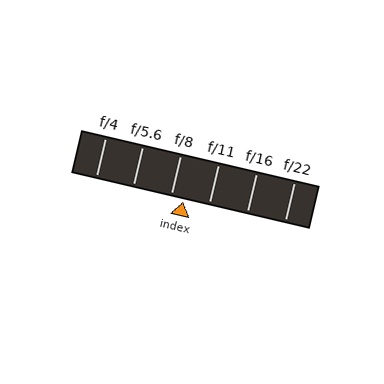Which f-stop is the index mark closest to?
The index mark is closest to f/8.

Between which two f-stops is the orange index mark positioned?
The index mark is between f/8 and f/11.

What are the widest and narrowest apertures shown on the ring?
The widest aperture shown is f/4 and the narrowest is f/22.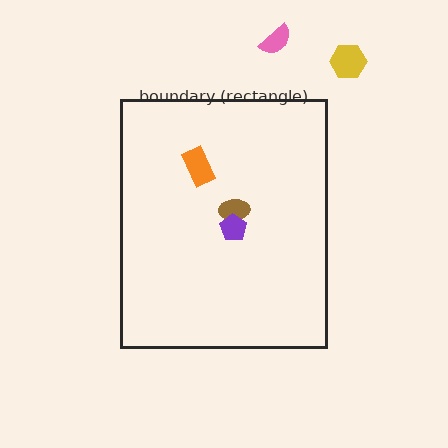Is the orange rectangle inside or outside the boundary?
Inside.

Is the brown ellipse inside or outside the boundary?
Inside.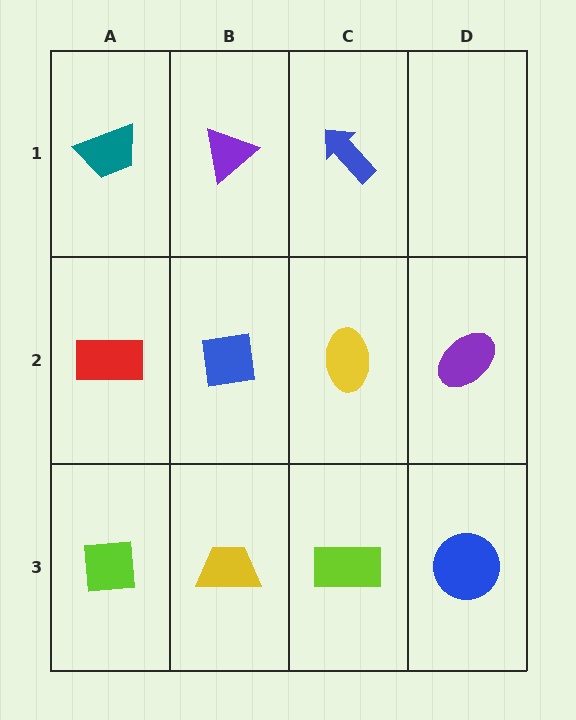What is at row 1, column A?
A teal trapezoid.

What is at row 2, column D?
A purple ellipse.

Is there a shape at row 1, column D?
No, that cell is empty.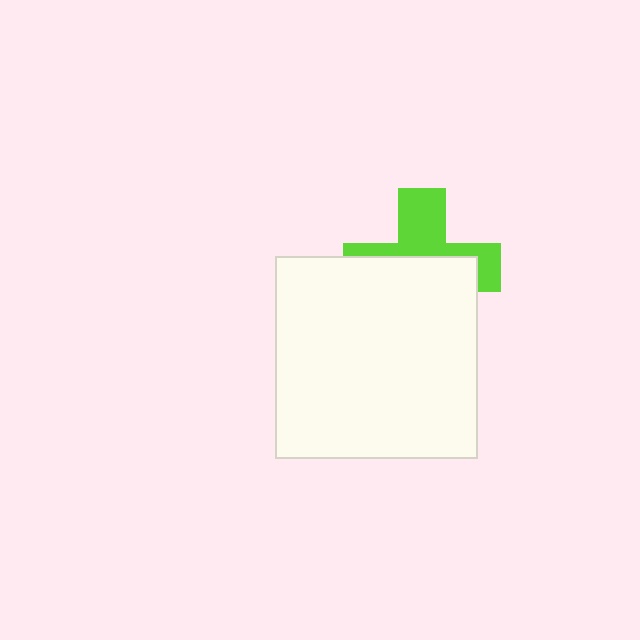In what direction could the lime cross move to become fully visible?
The lime cross could move up. That would shift it out from behind the white square entirely.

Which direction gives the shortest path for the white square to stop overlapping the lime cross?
Moving down gives the shortest separation.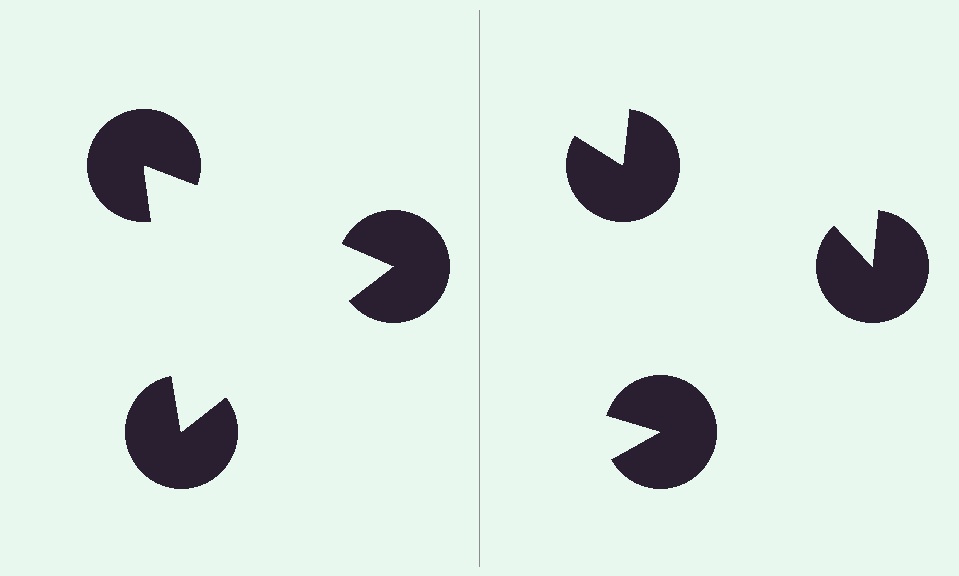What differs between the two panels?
The pac-man discs are positioned identically on both sides; only the wedge orientations differ. On the left they align to a triangle; on the right they are misaligned.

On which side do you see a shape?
An illusory triangle appears on the left side. On the right side the wedge cuts are rotated, so no coherent shape forms.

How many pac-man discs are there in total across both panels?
6 — 3 on each side.